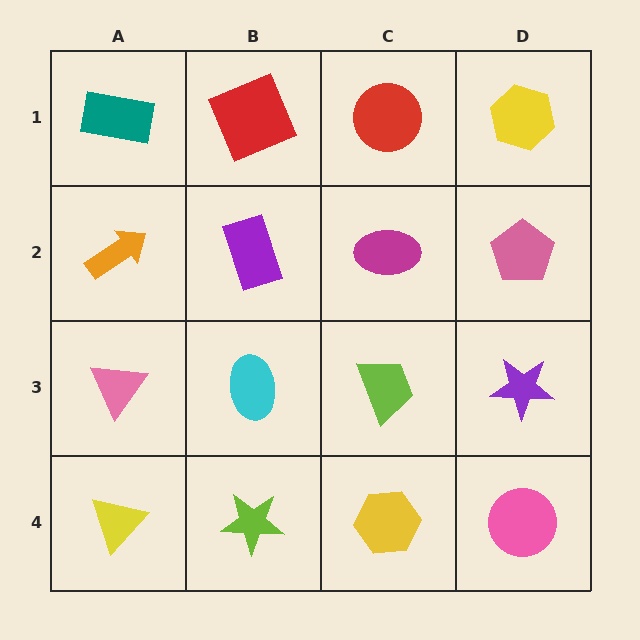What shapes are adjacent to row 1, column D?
A pink pentagon (row 2, column D), a red circle (row 1, column C).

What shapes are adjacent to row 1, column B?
A purple rectangle (row 2, column B), a teal rectangle (row 1, column A), a red circle (row 1, column C).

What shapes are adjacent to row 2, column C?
A red circle (row 1, column C), a lime trapezoid (row 3, column C), a purple rectangle (row 2, column B), a pink pentagon (row 2, column D).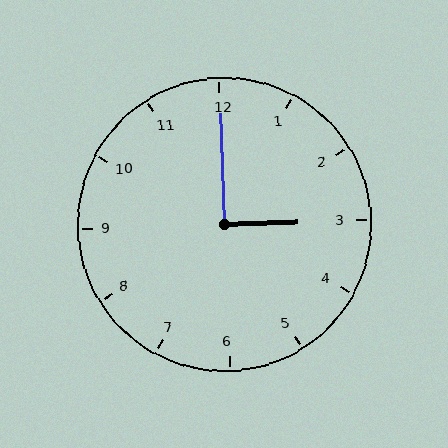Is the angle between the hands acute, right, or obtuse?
It is right.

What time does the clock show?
3:00.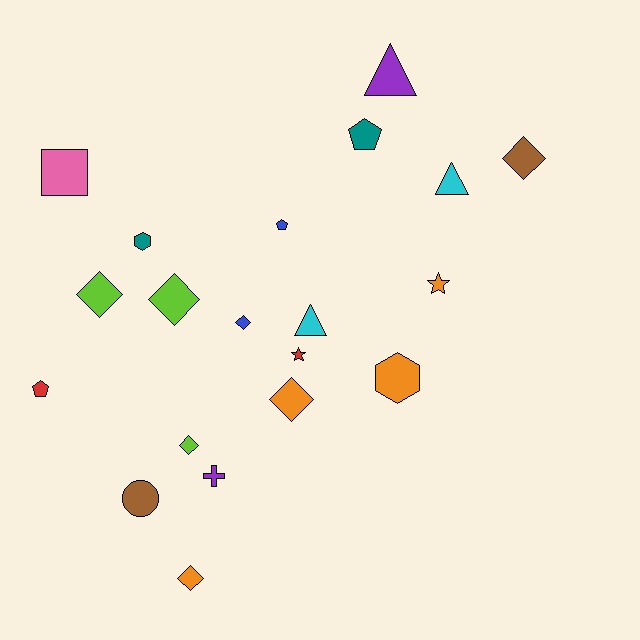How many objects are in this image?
There are 20 objects.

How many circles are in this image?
There is 1 circle.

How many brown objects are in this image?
There are 2 brown objects.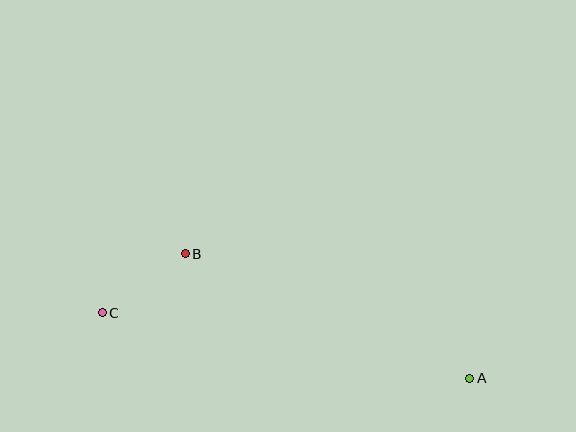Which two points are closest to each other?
Points B and C are closest to each other.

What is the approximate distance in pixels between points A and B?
The distance between A and B is approximately 310 pixels.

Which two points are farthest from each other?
Points A and C are farthest from each other.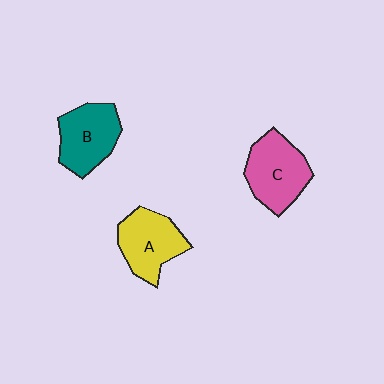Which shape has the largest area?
Shape C (pink).